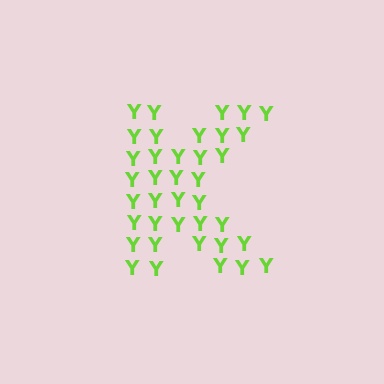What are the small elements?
The small elements are letter Y's.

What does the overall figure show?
The overall figure shows the letter K.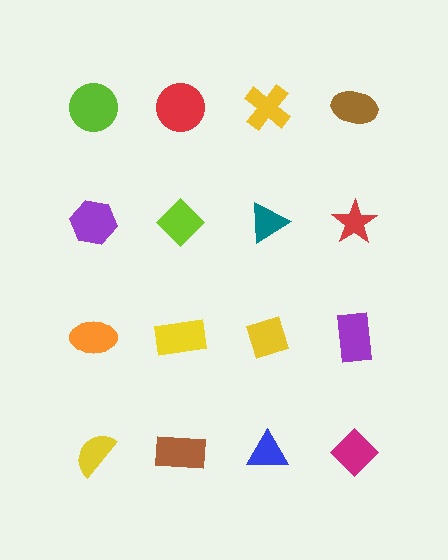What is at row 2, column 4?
A red star.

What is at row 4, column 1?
A yellow semicircle.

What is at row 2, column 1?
A purple hexagon.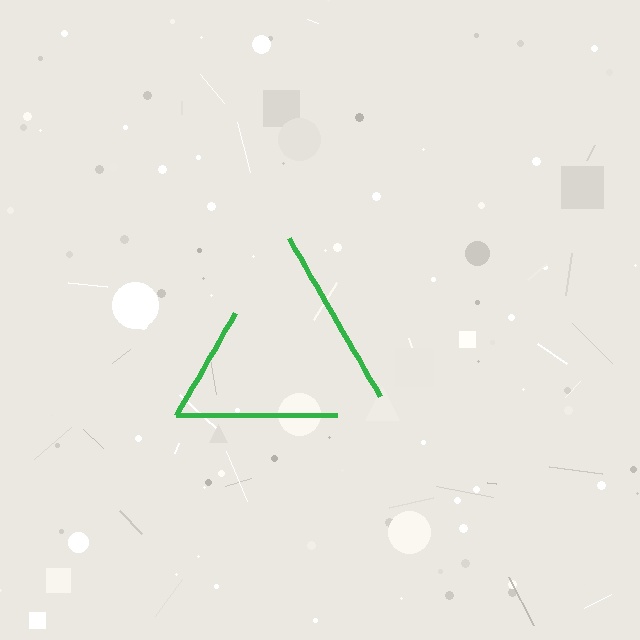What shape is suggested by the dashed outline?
The dashed outline suggests a triangle.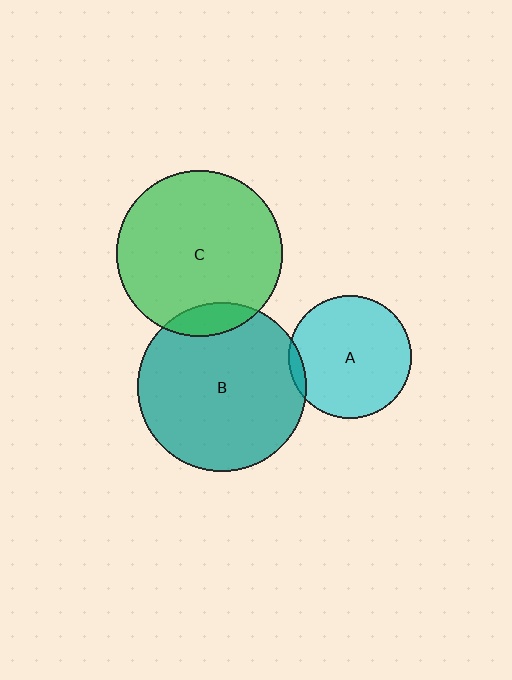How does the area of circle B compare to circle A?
Approximately 1.9 times.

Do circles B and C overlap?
Yes.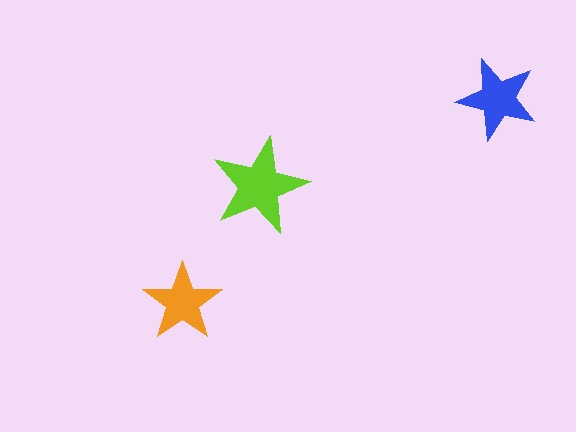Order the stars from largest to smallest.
the lime one, the blue one, the orange one.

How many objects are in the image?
There are 3 objects in the image.